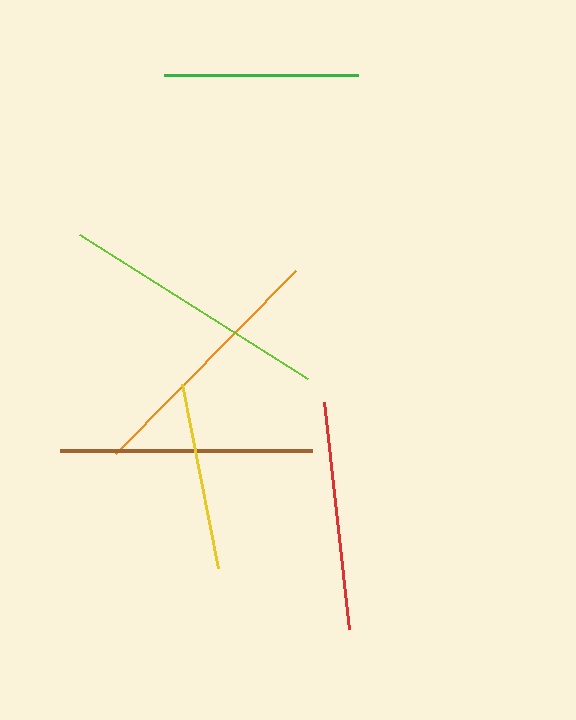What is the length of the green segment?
The green segment is approximately 194 pixels long.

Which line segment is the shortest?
The yellow line is the shortest at approximately 187 pixels.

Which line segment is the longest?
The lime line is the longest at approximately 269 pixels.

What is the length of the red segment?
The red segment is approximately 228 pixels long.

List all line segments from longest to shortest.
From longest to shortest: lime, orange, brown, red, green, yellow.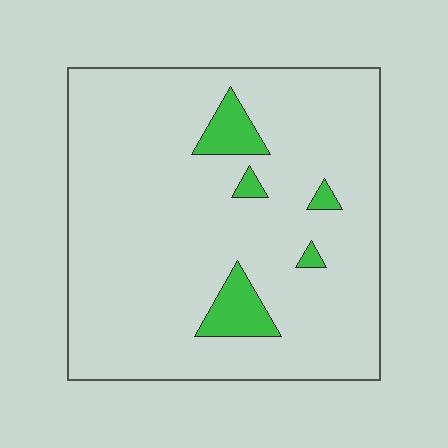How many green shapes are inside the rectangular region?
5.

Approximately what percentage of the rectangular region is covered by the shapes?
Approximately 10%.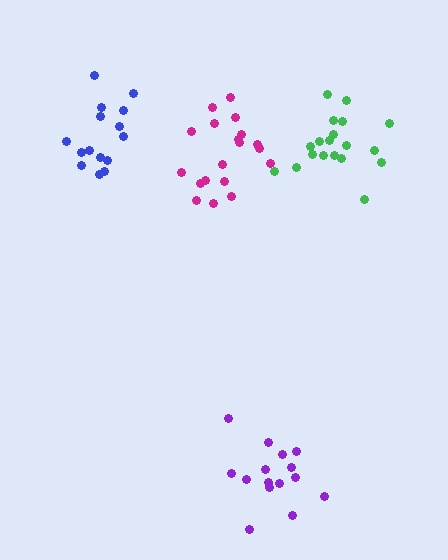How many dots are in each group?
Group 1: 19 dots, Group 2: 19 dots, Group 3: 15 dots, Group 4: 15 dots (68 total).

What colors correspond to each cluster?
The clusters are colored: magenta, green, blue, purple.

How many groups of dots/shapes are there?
There are 4 groups.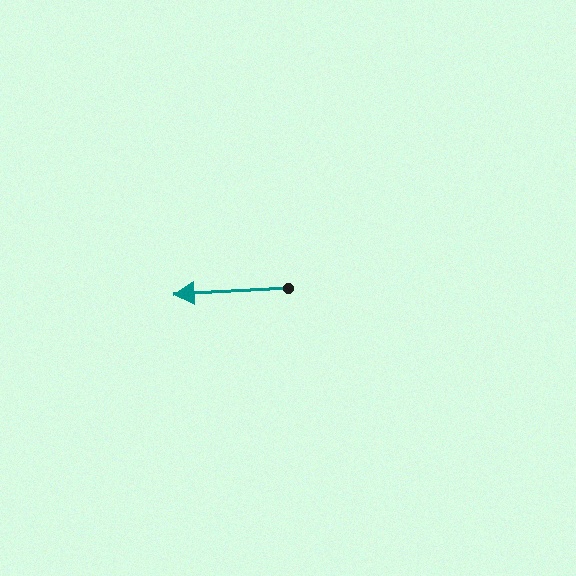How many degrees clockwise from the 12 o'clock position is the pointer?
Approximately 267 degrees.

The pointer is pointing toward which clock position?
Roughly 9 o'clock.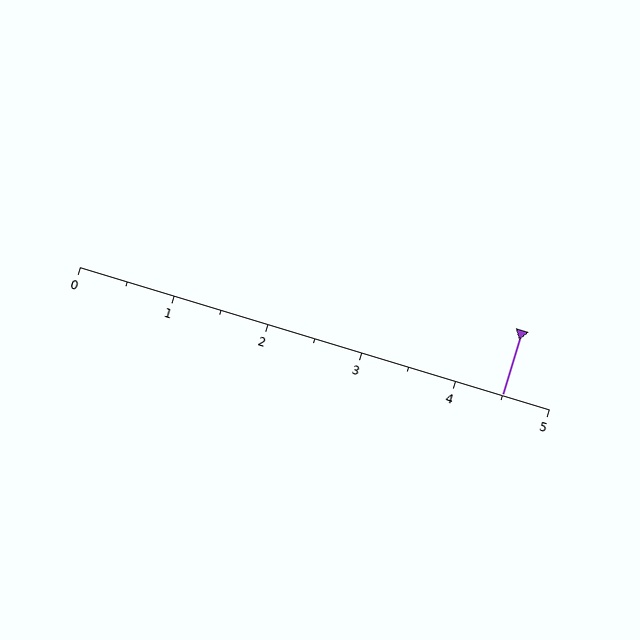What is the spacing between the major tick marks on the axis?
The major ticks are spaced 1 apart.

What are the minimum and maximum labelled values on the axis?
The axis runs from 0 to 5.